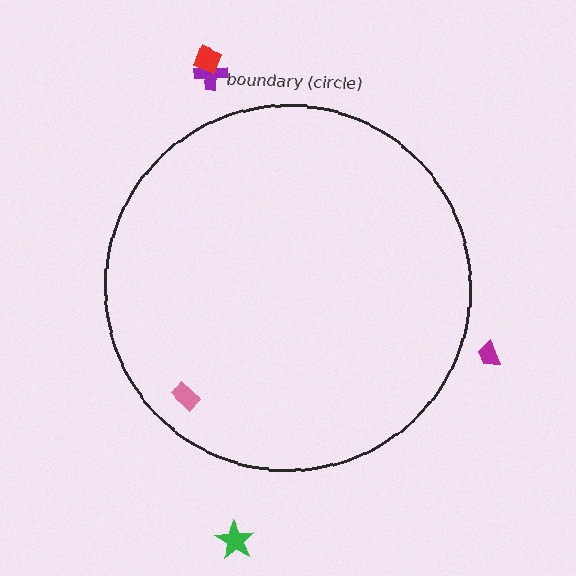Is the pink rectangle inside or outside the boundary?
Inside.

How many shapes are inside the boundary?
1 inside, 4 outside.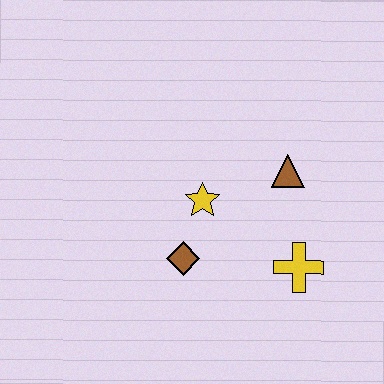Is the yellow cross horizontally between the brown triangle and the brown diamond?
No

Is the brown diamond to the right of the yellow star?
No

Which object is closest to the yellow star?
The brown diamond is closest to the yellow star.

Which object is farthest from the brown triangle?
The brown diamond is farthest from the brown triangle.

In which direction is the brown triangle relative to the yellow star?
The brown triangle is to the right of the yellow star.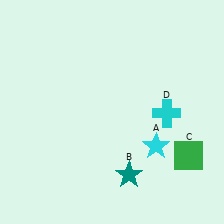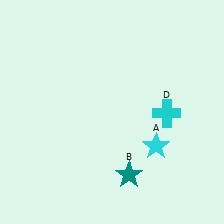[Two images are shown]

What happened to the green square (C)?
The green square (C) was removed in Image 2. It was in the bottom-right area of Image 1.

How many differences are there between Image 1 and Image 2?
There is 1 difference between the two images.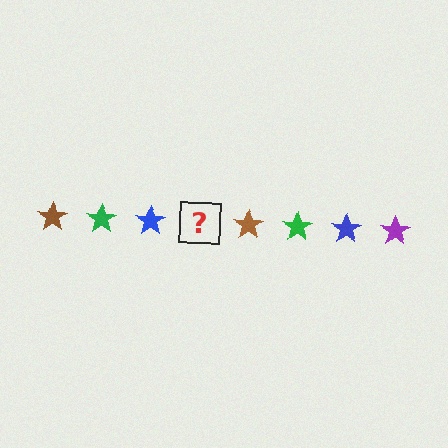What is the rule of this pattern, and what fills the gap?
The rule is that the pattern cycles through brown, green, blue, purple stars. The gap should be filled with a purple star.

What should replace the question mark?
The question mark should be replaced with a purple star.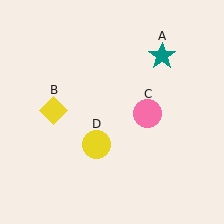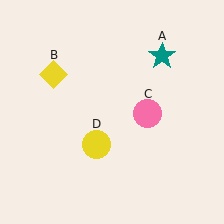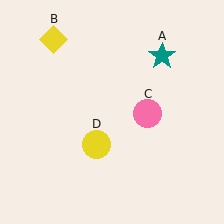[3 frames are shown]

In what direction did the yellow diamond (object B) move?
The yellow diamond (object B) moved up.